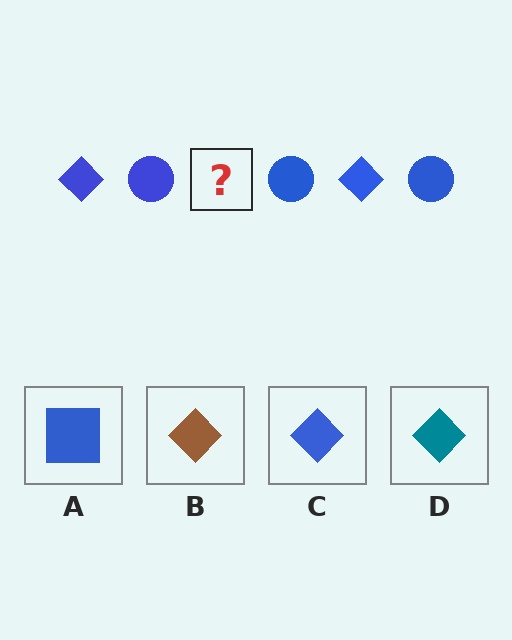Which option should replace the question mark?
Option C.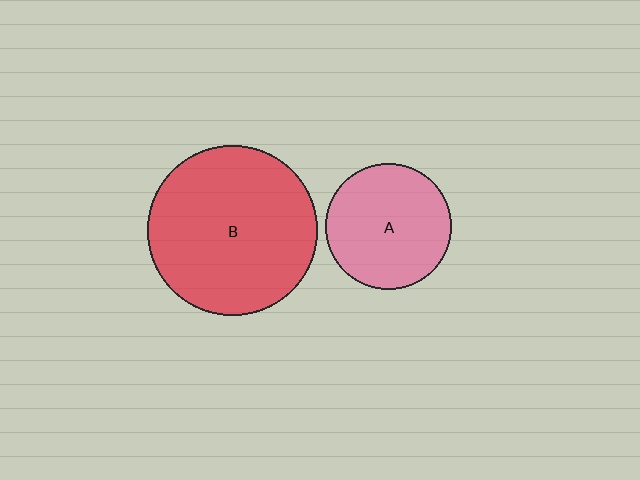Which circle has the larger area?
Circle B (red).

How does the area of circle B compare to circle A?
Approximately 1.8 times.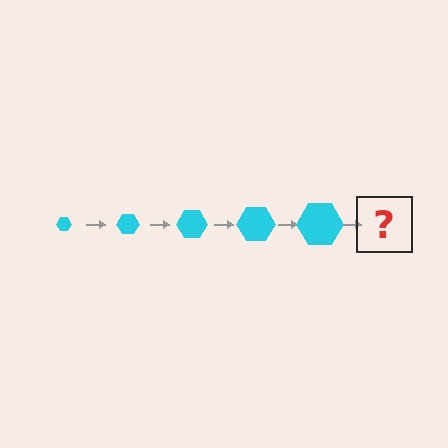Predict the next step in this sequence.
The next step is a cyan hexagon, larger than the previous one.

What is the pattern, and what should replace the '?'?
The pattern is that the hexagon gets progressively larger each step. The '?' should be a cyan hexagon, larger than the previous one.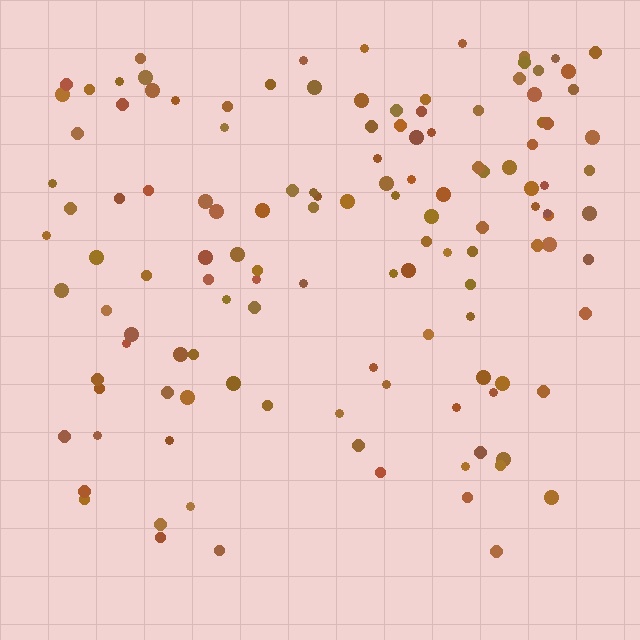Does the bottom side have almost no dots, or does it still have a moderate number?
Still a moderate number, just noticeably fewer than the top.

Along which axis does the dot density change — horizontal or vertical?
Vertical.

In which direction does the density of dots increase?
From bottom to top, with the top side densest.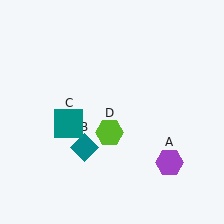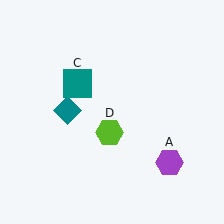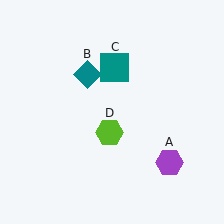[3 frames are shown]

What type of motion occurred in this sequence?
The teal diamond (object B), teal square (object C) rotated clockwise around the center of the scene.